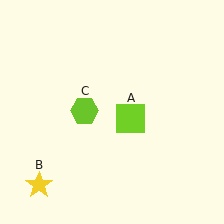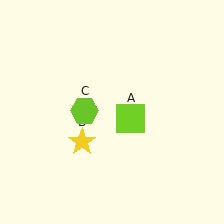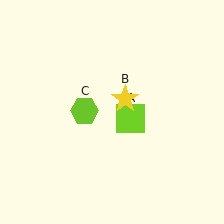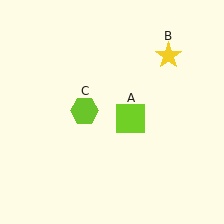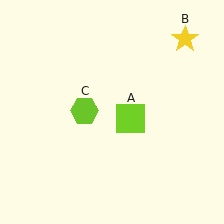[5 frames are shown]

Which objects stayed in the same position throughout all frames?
Lime square (object A) and lime hexagon (object C) remained stationary.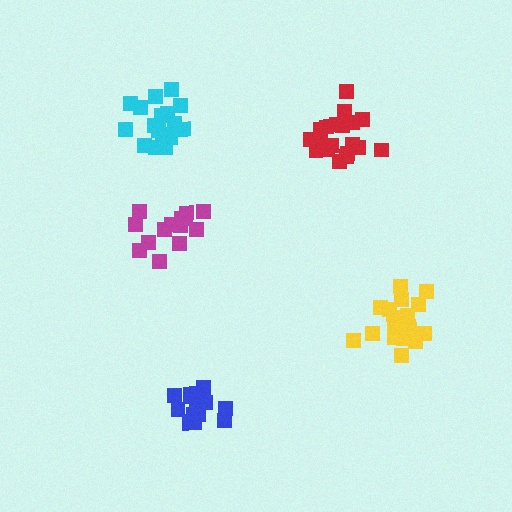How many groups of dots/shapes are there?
There are 5 groups.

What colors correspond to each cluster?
The clusters are colored: red, cyan, blue, yellow, magenta.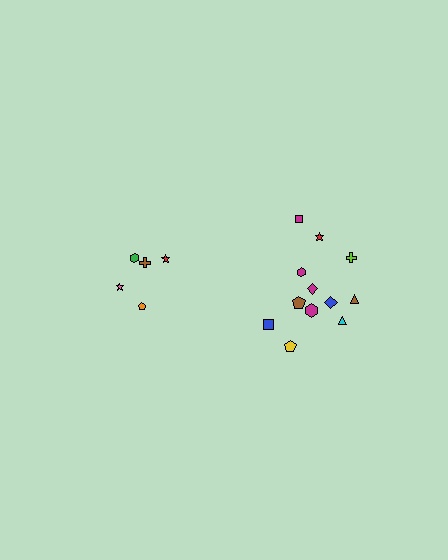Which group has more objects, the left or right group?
The right group.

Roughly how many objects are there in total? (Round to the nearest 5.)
Roughly 15 objects in total.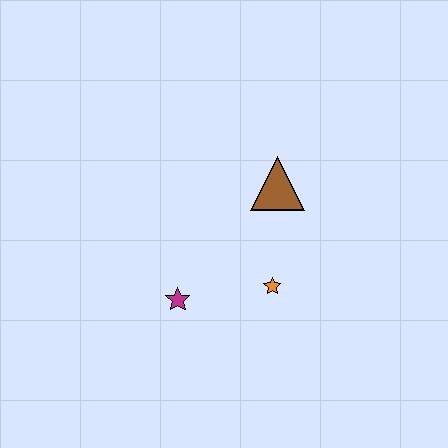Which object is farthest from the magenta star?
The brown triangle is farthest from the magenta star.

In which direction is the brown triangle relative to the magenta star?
The brown triangle is above the magenta star.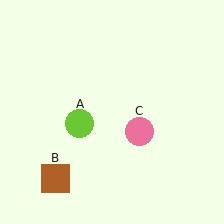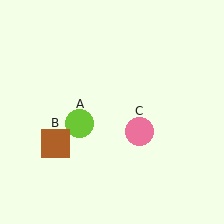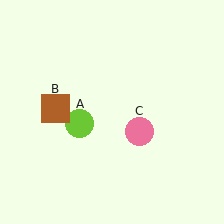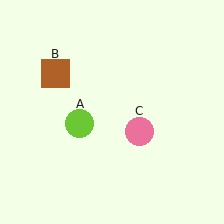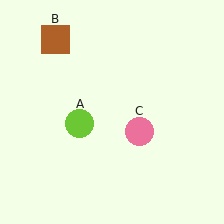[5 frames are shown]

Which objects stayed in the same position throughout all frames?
Lime circle (object A) and pink circle (object C) remained stationary.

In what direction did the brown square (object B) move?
The brown square (object B) moved up.